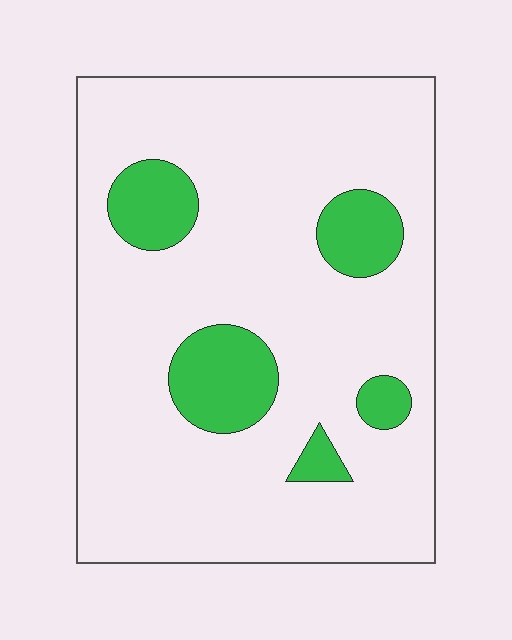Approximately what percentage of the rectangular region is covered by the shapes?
Approximately 15%.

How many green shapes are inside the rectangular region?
5.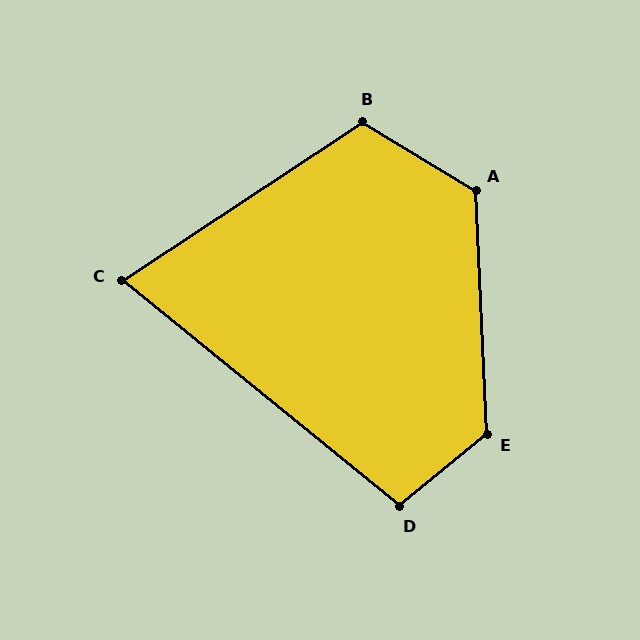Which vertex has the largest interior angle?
E, at approximately 127 degrees.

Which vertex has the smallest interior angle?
C, at approximately 72 degrees.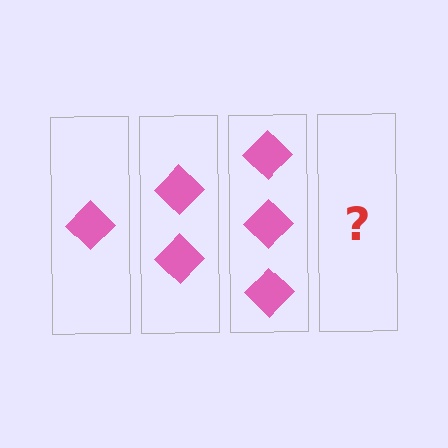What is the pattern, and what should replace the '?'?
The pattern is that each step adds one more diamond. The '?' should be 4 diamonds.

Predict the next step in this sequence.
The next step is 4 diamonds.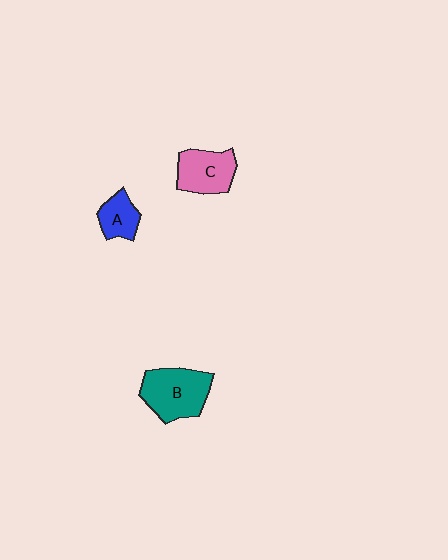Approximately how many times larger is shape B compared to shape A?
Approximately 2.0 times.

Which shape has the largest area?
Shape B (teal).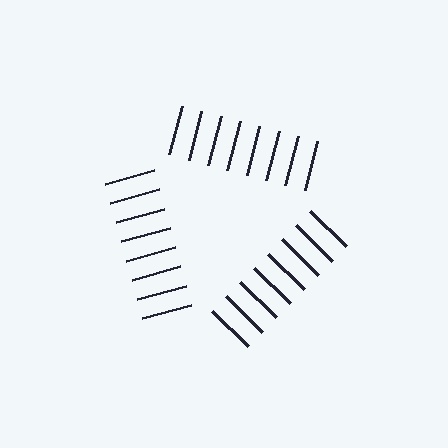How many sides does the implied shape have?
3 sides — the line-ends trace a triangle.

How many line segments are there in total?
24 — 8 along each of the 3 edges.